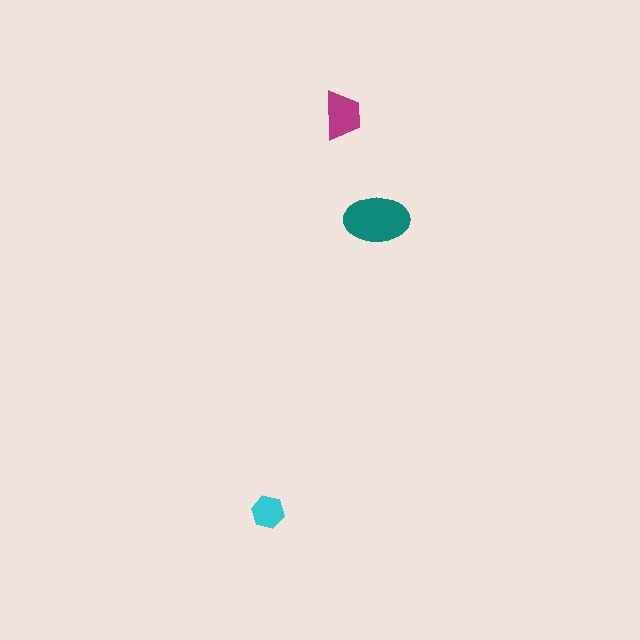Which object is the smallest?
The cyan hexagon.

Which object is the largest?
The teal ellipse.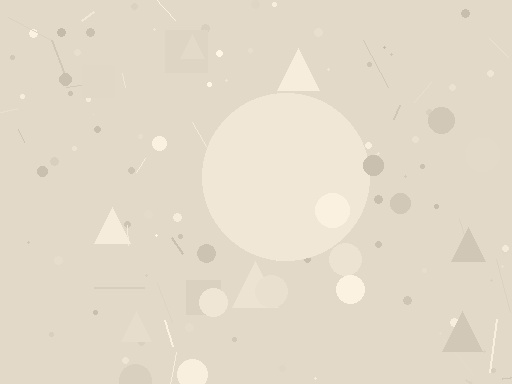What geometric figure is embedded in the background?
A circle is embedded in the background.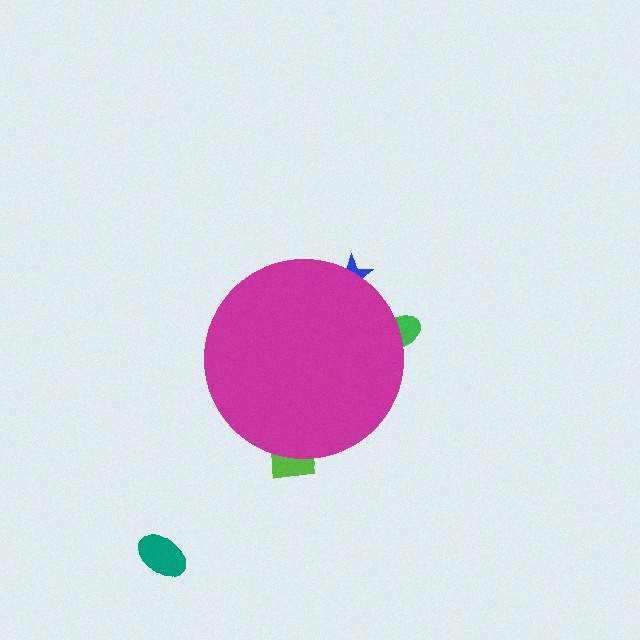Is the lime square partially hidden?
Yes, the lime square is partially hidden behind the magenta circle.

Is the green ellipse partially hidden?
Yes, the green ellipse is partially hidden behind the magenta circle.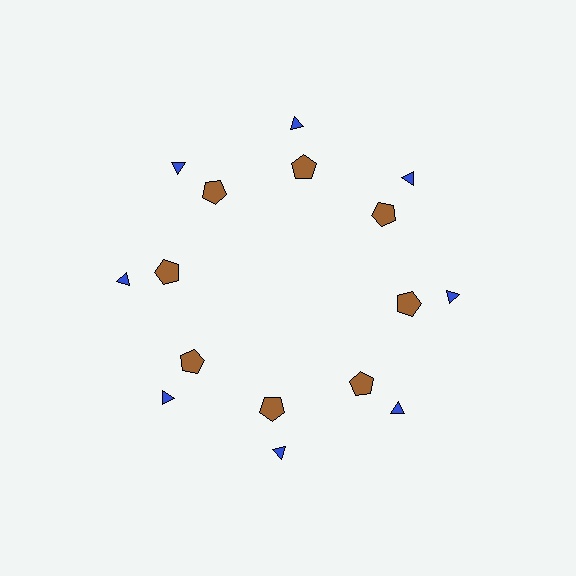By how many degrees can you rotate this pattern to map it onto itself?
The pattern maps onto itself every 45 degrees of rotation.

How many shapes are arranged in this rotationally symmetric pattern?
There are 16 shapes, arranged in 8 groups of 2.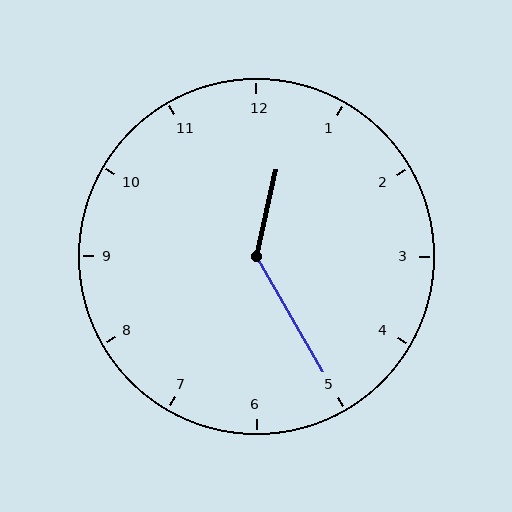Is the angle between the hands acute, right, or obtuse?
It is obtuse.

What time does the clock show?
12:25.